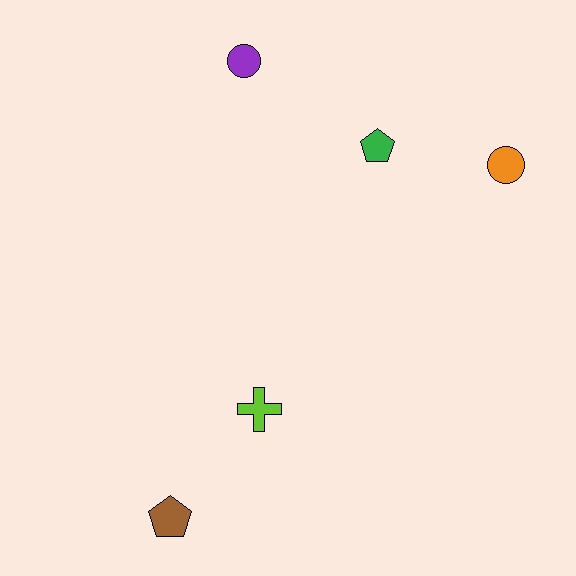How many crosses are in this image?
There is 1 cross.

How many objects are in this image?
There are 5 objects.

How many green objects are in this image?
There is 1 green object.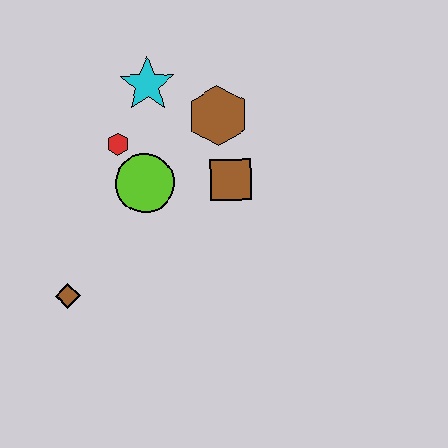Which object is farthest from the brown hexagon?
The brown diamond is farthest from the brown hexagon.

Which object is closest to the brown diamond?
The lime circle is closest to the brown diamond.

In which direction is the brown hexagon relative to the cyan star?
The brown hexagon is to the right of the cyan star.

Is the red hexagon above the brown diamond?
Yes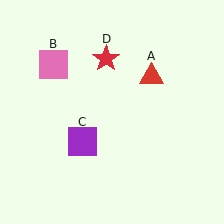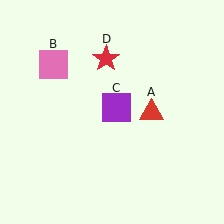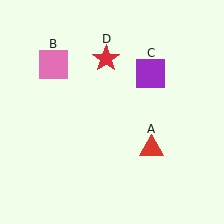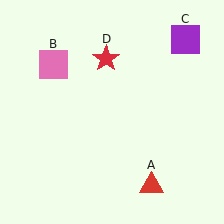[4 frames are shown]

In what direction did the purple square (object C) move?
The purple square (object C) moved up and to the right.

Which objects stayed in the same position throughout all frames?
Pink square (object B) and red star (object D) remained stationary.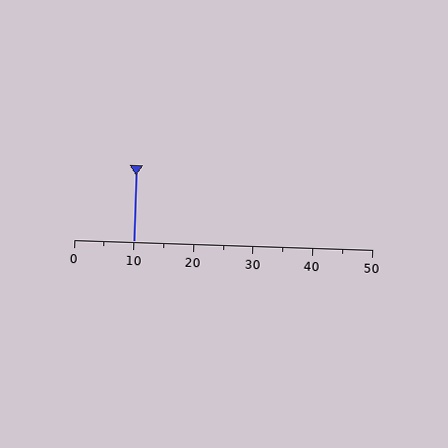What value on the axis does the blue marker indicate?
The marker indicates approximately 10.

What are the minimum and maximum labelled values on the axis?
The axis runs from 0 to 50.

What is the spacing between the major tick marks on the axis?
The major ticks are spaced 10 apart.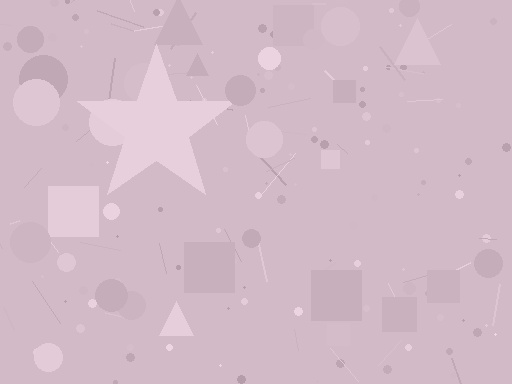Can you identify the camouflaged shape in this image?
The camouflaged shape is a star.